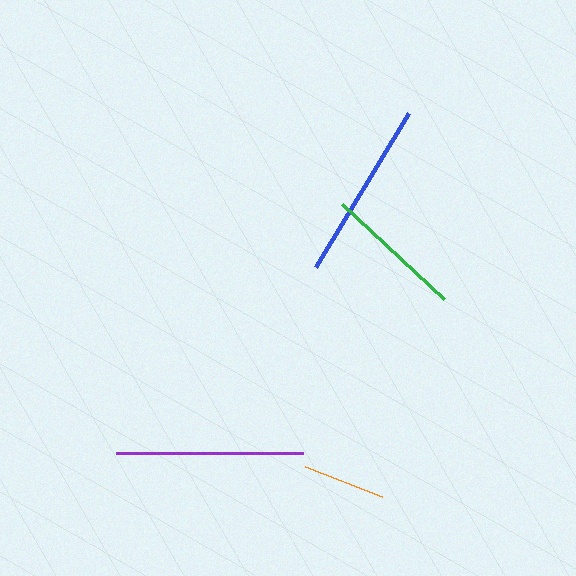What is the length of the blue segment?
The blue segment is approximately 180 pixels long.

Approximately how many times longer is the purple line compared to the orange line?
The purple line is approximately 2.3 times the length of the orange line.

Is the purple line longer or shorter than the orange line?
The purple line is longer than the orange line.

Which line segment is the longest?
The purple line is the longest at approximately 187 pixels.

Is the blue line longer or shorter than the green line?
The blue line is longer than the green line.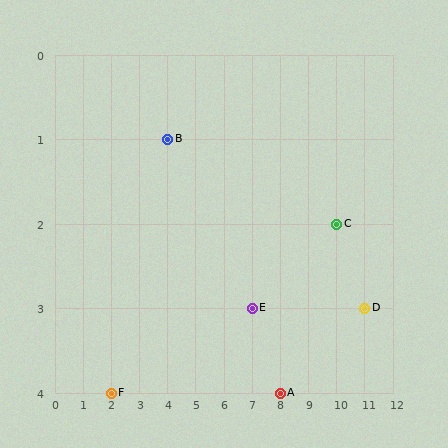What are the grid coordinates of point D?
Point D is at grid coordinates (11, 3).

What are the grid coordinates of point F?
Point F is at grid coordinates (2, 4).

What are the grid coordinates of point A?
Point A is at grid coordinates (8, 4).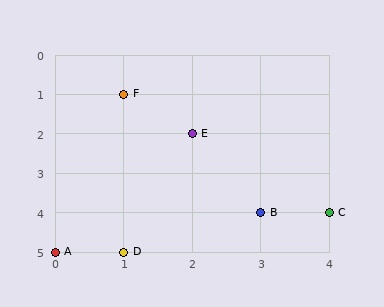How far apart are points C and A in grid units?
Points C and A are 4 columns and 1 row apart (about 4.1 grid units diagonally).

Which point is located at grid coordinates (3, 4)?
Point B is at (3, 4).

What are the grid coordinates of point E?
Point E is at grid coordinates (2, 2).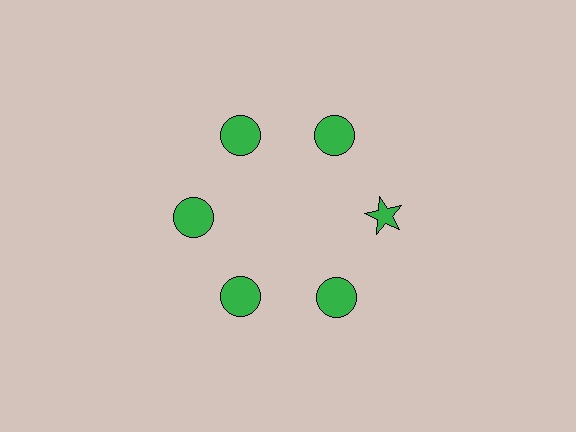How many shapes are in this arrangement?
There are 6 shapes arranged in a ring pattern.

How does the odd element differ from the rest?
It has a different shape: star instead of circle.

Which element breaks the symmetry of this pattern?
The green star at roughly the 3 o'clock position breaks the symmetry. All other shapes are green circles.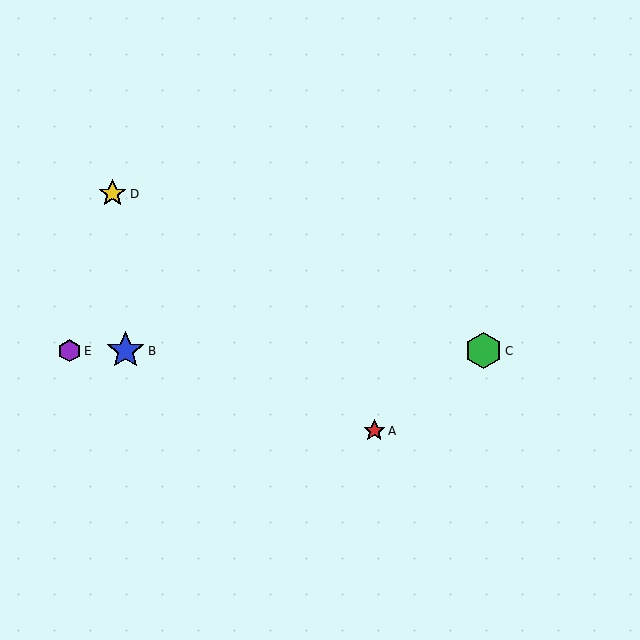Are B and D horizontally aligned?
No, B is at y≈351 and D is at y≈194.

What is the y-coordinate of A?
Object A is at y≈431.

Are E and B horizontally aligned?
Yes, both are at y≈351.